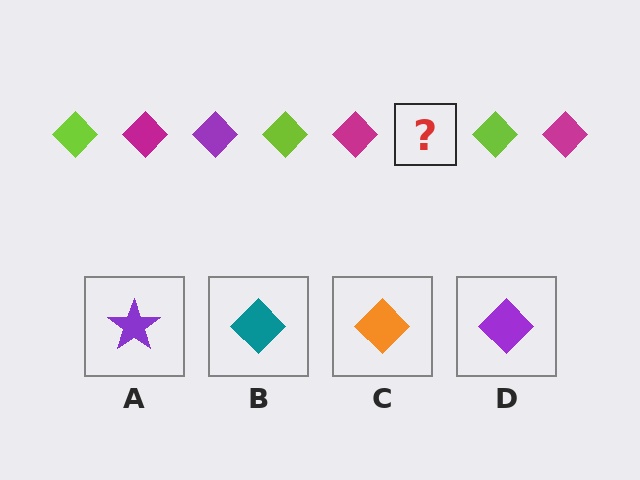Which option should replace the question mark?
Option D.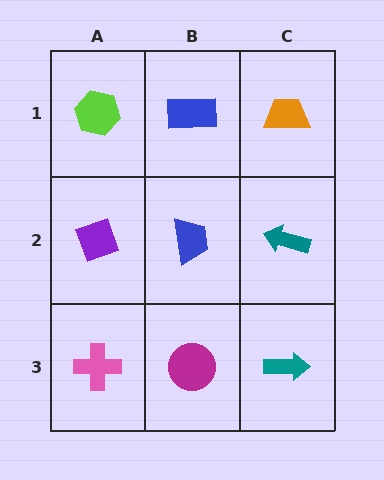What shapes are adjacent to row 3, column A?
A purple diamond (row 2, column A), a magenta circle (row 3, column B).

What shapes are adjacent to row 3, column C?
A teal arrow (row 2, column C), a magenta circle (row 3, column B).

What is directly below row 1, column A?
A purple diamond.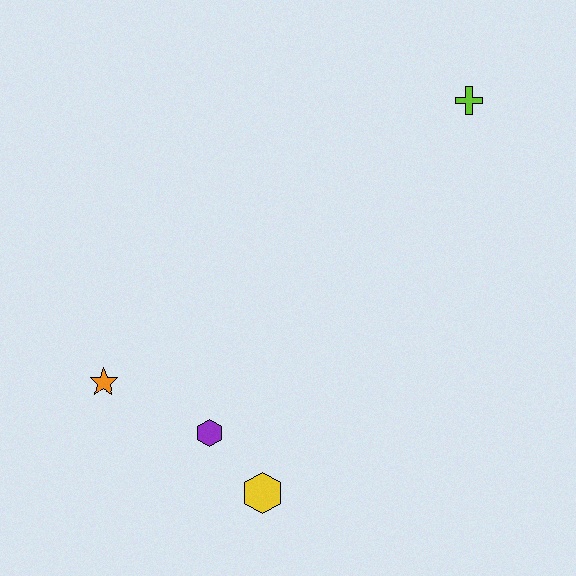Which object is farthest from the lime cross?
The orange star is farthest from the lime cross.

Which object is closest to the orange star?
The purple hexagon is closest to the orange star.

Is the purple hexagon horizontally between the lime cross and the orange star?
Yes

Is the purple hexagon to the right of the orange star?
Yes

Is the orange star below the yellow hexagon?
No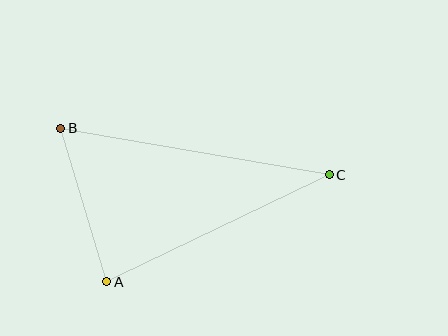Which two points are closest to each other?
Points A and B are closest to each other.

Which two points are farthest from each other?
Points B and C are farthest from each other.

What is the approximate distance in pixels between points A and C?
The distance between A and C is approximately 247 pixels.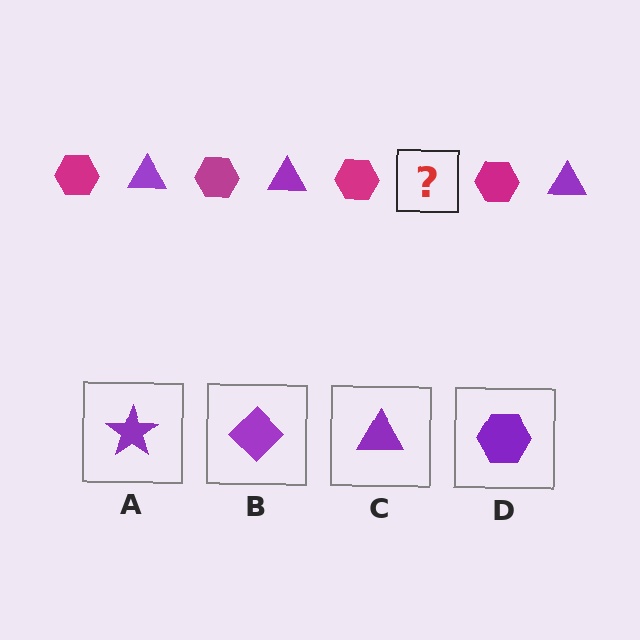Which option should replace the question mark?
Option C.